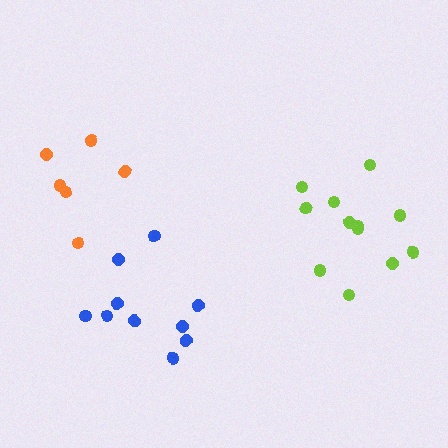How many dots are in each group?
Group 1: 6 dots, Group 2: 12 dots, Group 3: 10 dots (28 total).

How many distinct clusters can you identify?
There are 3 distinct clusters.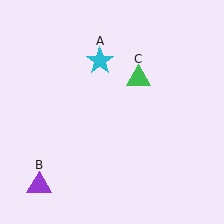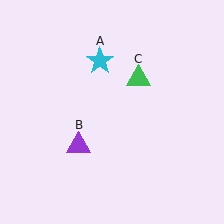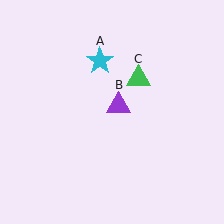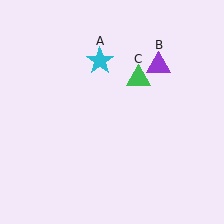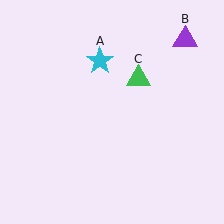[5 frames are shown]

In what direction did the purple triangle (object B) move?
The purple triangle (object B) moved up and to the right.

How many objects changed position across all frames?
1 object changed position: purple triangle (object B).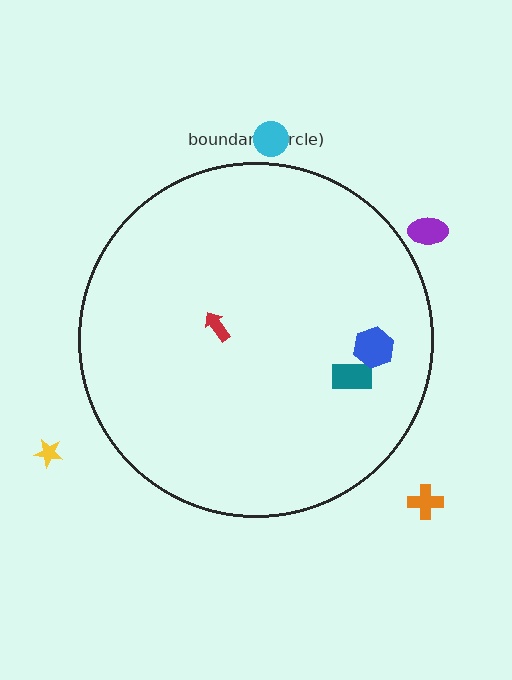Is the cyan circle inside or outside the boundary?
Outside.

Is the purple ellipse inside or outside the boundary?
Outside.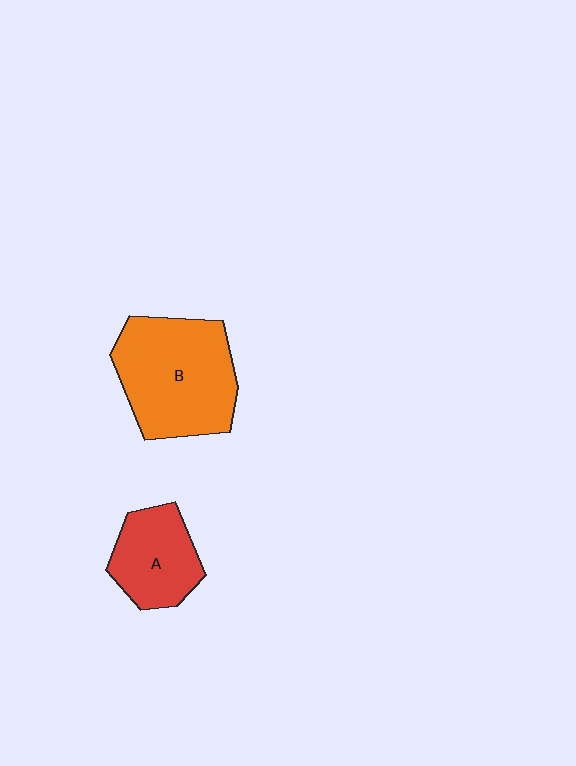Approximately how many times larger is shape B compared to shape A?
Approximately 1.7 times.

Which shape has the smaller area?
Shape A (red).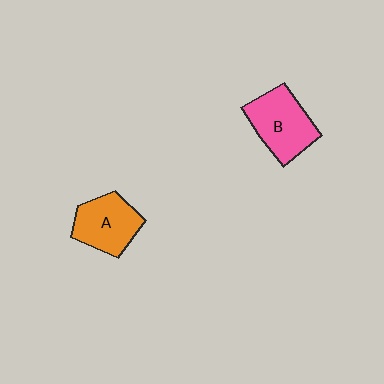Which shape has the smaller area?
Shape A (orange).